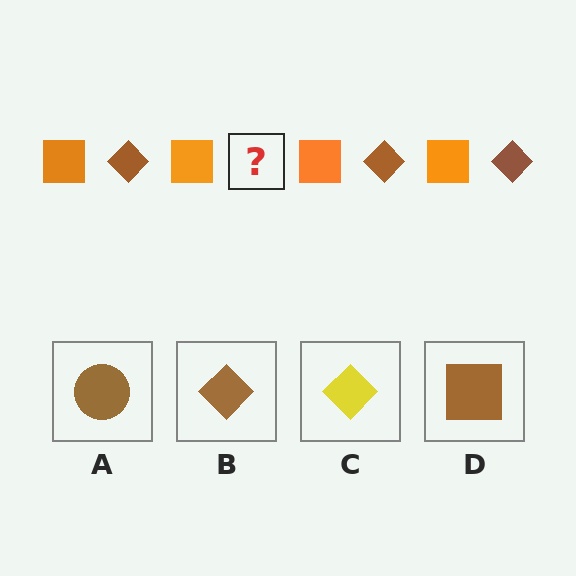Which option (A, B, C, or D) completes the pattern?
B.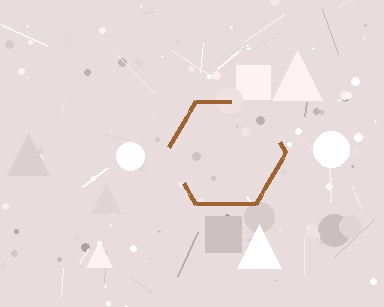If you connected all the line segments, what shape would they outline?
They would outline a hexagon.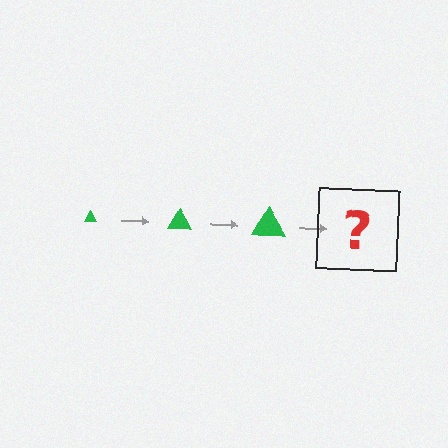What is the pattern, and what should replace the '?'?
The pattern is that the triangle gets progressively larger each step. The '?' should be a green triangle, larger than the previous one.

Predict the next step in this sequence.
The next step is a green triangle, larger than the previous one.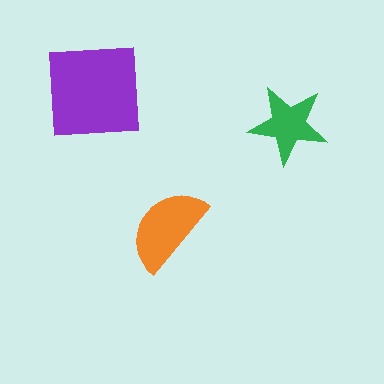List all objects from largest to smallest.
The purple square, the orange semicircle, the green star.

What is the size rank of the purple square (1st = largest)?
1st.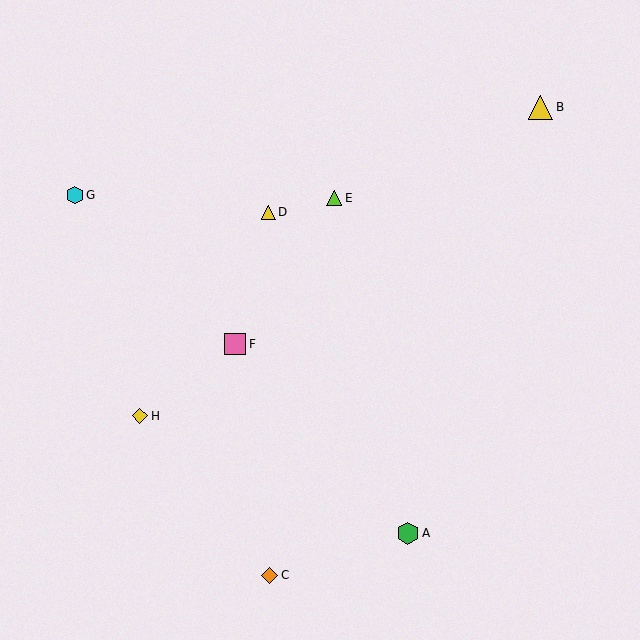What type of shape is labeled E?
Shape E is a lime triangle.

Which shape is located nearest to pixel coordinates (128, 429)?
The yellow diamond (labeled H) at (140, 416) is nearest to that location.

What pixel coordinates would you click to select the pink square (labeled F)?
Click at (235, 344) to select the pink square F.